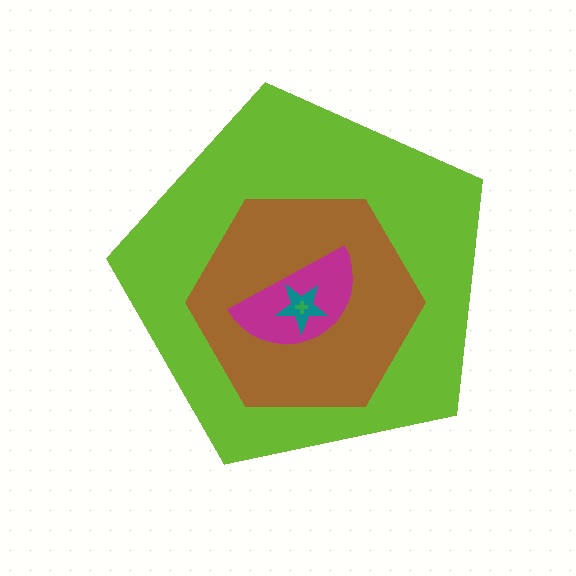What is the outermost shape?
The lime pentagon.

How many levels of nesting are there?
5.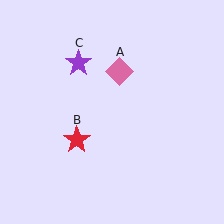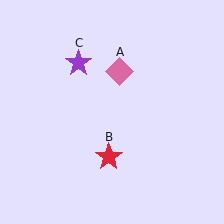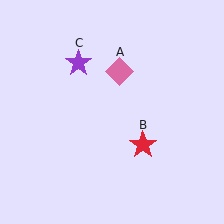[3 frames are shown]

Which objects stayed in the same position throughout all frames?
Pink diamond (object A) and purple star (object C) remained stationary.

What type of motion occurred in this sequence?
The red star (object B) rotated counterclockwise around the center of the scene.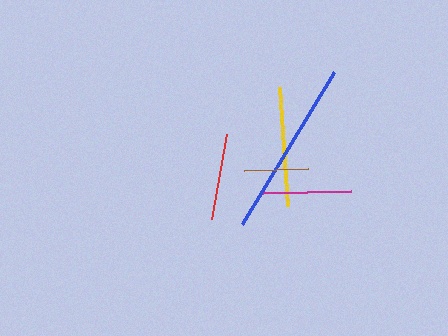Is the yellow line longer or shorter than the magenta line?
The yellow line is longer than the magenta line.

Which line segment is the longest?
The blue line is the longest at approximately 177 pixels.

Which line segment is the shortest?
The brown line is the shortest at approximately 63 pixels.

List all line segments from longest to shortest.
From longest to shortest: blue, yellow, magenta, red, brown.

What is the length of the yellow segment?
The yellow segment is approximately 119 pixels long.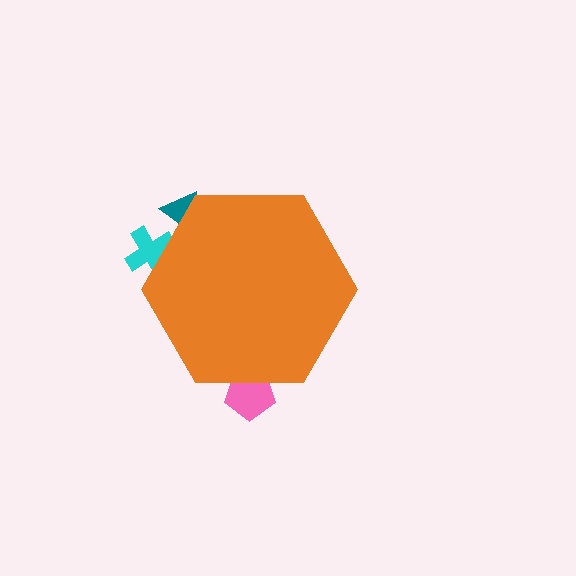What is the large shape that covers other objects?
An orange hexagon.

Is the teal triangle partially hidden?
Yes, the teal triangle is partially hidden behind the orange hexagon.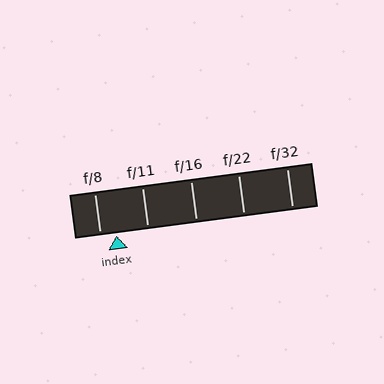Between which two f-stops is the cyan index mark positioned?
The index mark is between f/8 and f/11.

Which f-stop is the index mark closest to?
The index mark is closest to f/8.